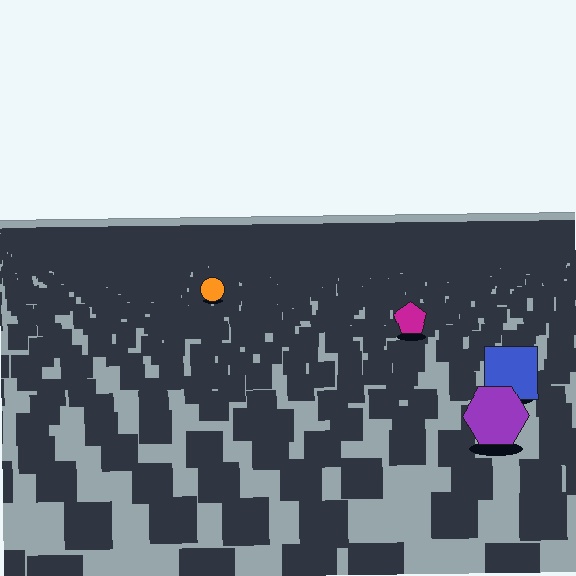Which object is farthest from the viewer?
The orange circle is farthest from the viewer. It appears smaller and the ground texture around it is denser.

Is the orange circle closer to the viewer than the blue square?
No. The blue square is closer — you can tell from the texture gradient: the ground texture is coarser near it.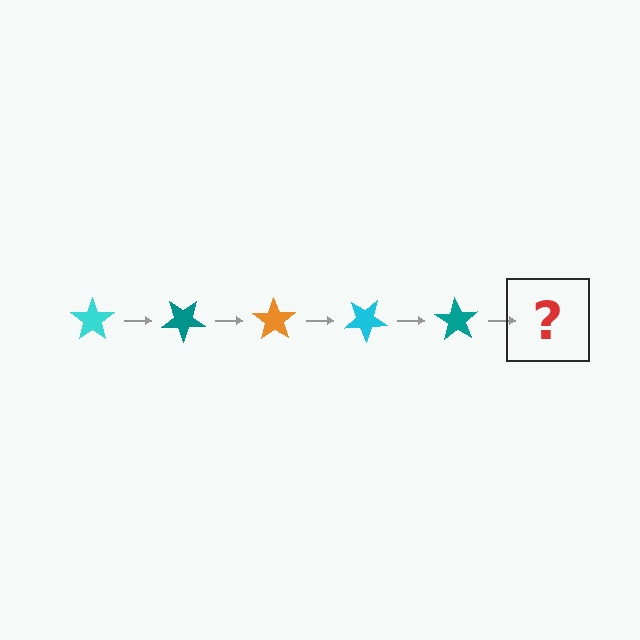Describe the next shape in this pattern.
It should be an orange star, rotated 175 degrees from the start.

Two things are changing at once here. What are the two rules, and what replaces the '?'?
The two rules are that it rotates 35 degrees each step and the color cycles through cyan, teal, and orange. The '?' should be an orange star, rotated 175 degrees from the start.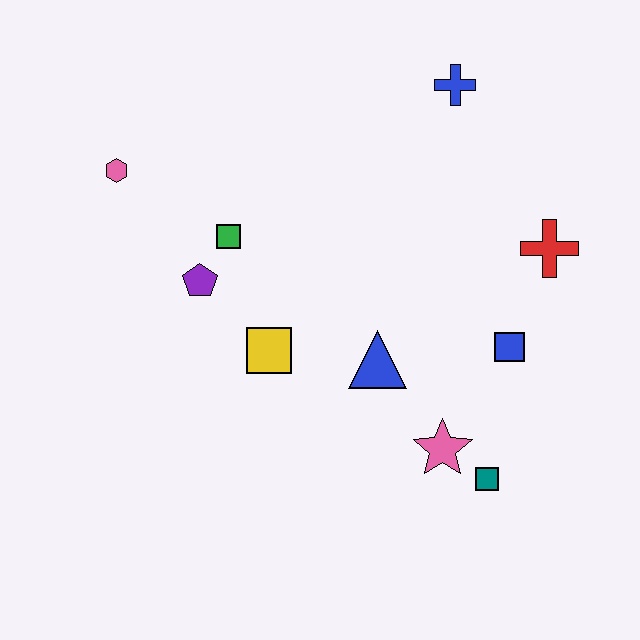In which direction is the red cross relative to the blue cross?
The red cross is below the blue cross.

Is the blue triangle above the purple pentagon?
No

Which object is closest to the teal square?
The pink star is closest to the teal square.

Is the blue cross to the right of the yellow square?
Yes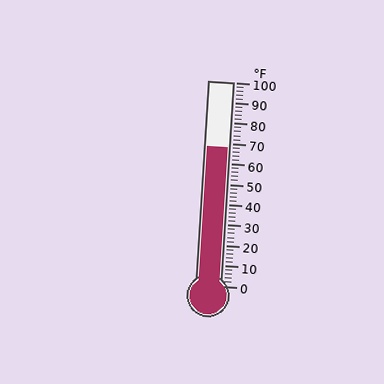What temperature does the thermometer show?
The thermometer shows approximately 68°F.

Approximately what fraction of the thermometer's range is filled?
The thermometer is filled to approximately 70% of its range.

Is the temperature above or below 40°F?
The temperature is above 40°F.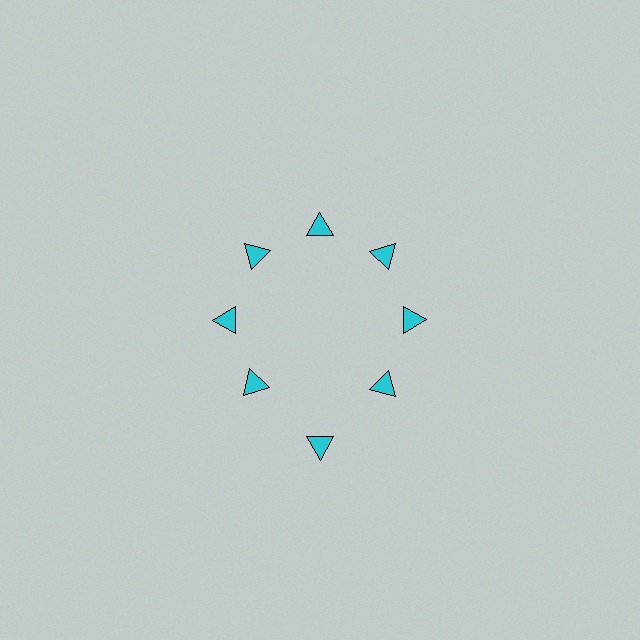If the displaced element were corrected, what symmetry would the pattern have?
It would have 8-fold rotational symmetry — the pattern would map onto itself every 45 degrees.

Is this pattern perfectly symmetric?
No. The 8 cyan triangles are arranged in a ring, but one element near the 6 o'clock position is pushed outward from the center, breaking the 8-fold rotational symmetry.